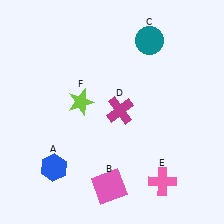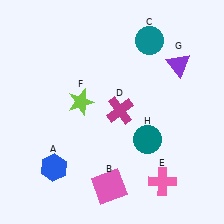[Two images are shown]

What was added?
A purple triangle (G), a teal circle (H) were added in Image 2.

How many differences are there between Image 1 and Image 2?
There are 2 differences between the two images.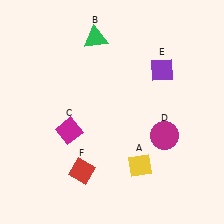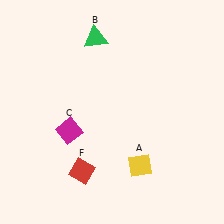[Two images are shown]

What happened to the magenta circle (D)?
The magenta circle (D) was removed in Image 2. It was in the bottom-right area of Image 1.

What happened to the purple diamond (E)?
The purple diamond (E) was removed in Image 2. It was in the top-right area of Image 1.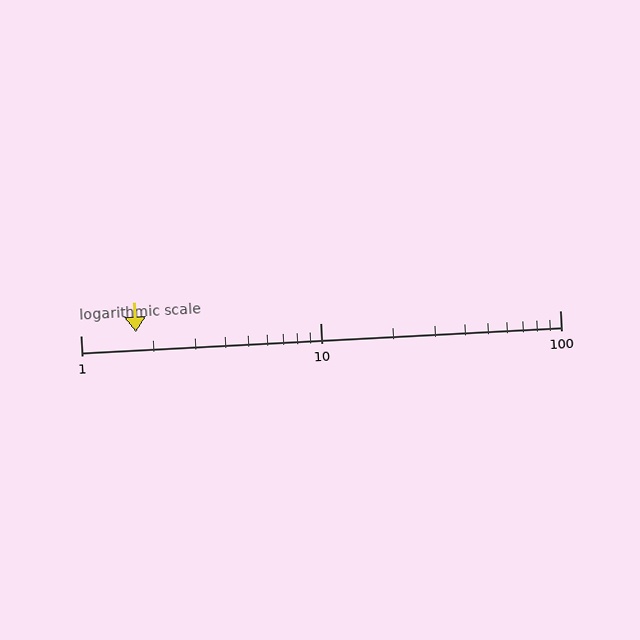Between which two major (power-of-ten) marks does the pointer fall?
The pointer is between 1 and 10.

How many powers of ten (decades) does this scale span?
The scale spans 2 decades, from 1 to 100.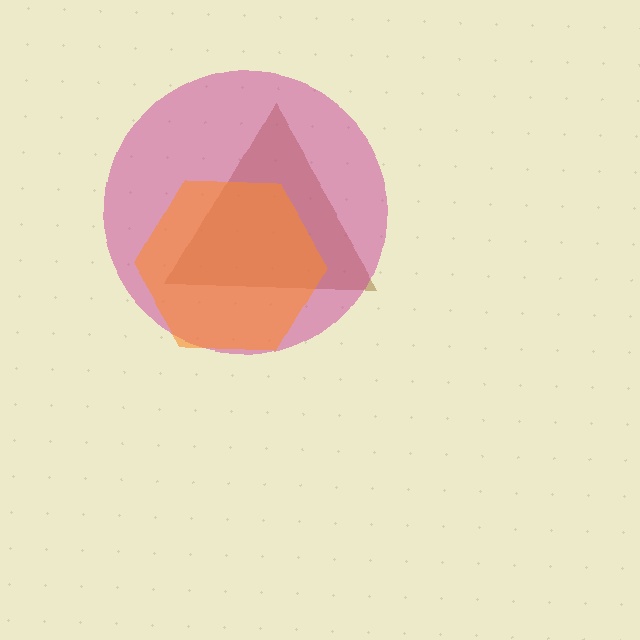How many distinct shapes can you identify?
There are 3 distinct shapes: a brown triangle, a magenta circle, an orange hexagon.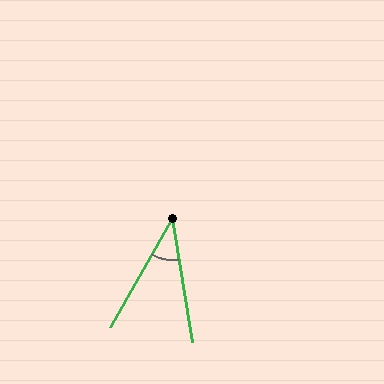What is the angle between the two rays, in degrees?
Approximately 39 degrees.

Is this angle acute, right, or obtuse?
It is acute.